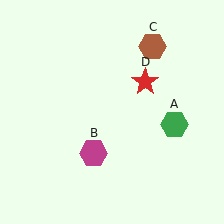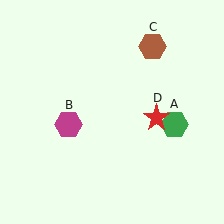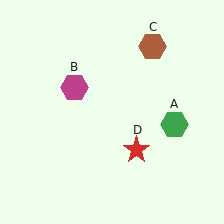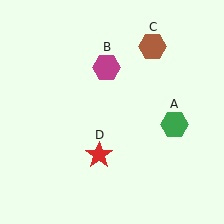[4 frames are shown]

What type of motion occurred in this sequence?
The magenta hexagon (object B), red star (object D) rotated clockwise around the center of the scene.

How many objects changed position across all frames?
2 objects changed position: magenta hexagon (object B), red star (object D).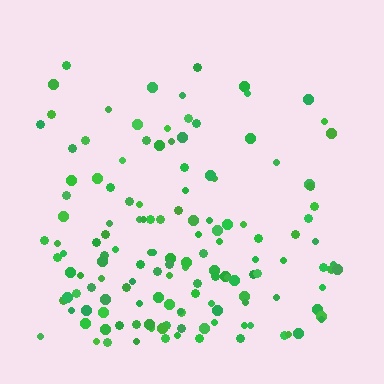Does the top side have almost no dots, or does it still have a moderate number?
Still a moderate number, just noticeably fewer than the bottom.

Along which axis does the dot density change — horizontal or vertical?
Vertical.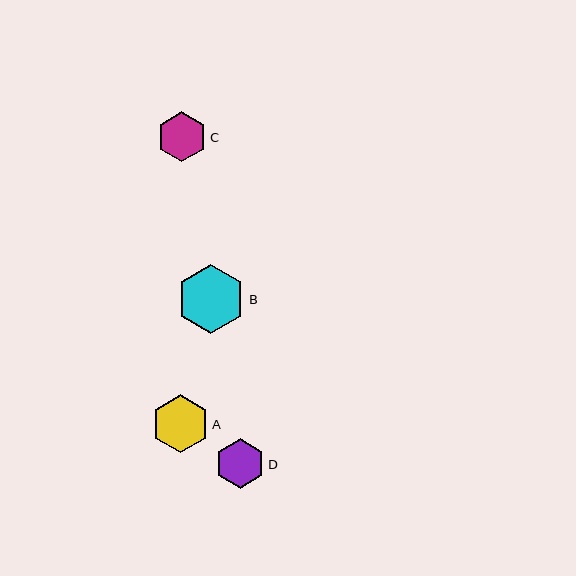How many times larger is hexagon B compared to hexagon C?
Hexagon B is approximately 1.4 times the size of hexagon C.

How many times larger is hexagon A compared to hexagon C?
Hexagon A is approximately 1.2 times the size of hexagon C.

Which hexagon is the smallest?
Hexagon D is the smallest with a size of approximately 50 pixels.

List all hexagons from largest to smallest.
From largest to smallest: B, A, C, D.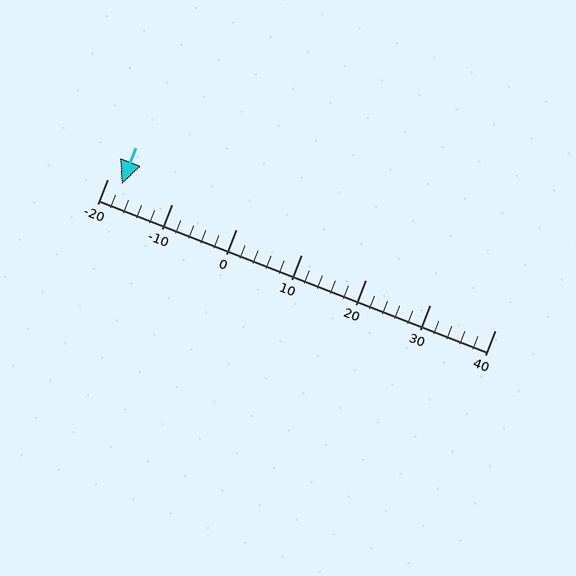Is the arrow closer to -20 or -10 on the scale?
The arrow is closer to -20.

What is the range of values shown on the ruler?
The ruler shows values from -20 to 40.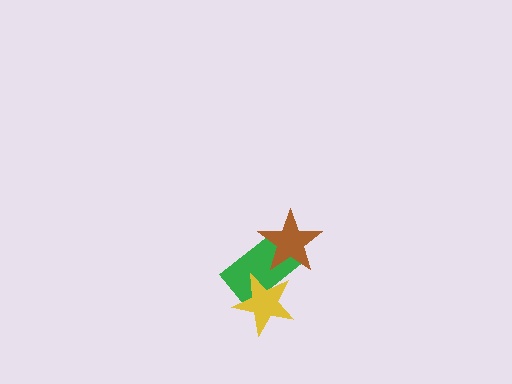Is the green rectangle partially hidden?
Yes, it is partially covered by another shape.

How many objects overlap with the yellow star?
1 object overlaps with the yellow star.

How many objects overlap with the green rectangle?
2 objects overlap with the green rectangle.